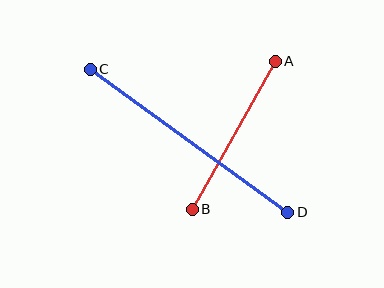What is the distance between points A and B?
The distance is approximately 170 pixels.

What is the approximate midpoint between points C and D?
The midpoint is at approximately (189, 141) pixels.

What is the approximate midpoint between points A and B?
The midpoint is at approximately (234, 135) pixels.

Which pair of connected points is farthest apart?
Points C and D are farthest apart.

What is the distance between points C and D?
The distance is approximately 244 pixels.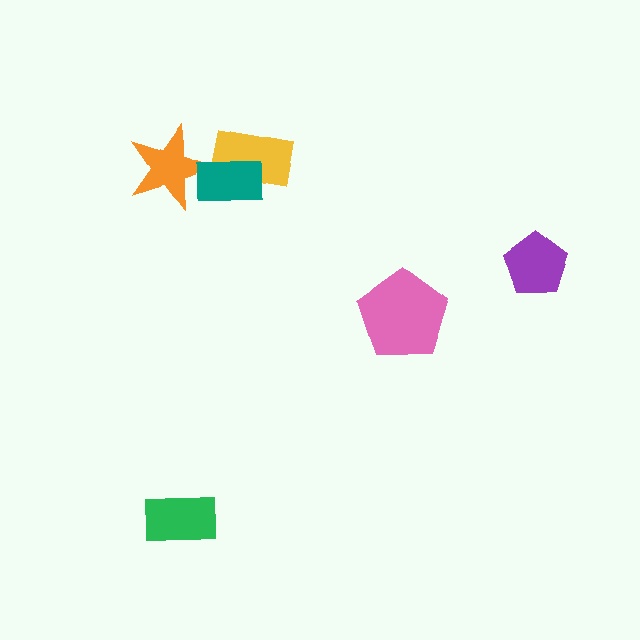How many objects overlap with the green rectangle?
0 objects overlap with the green rectangle.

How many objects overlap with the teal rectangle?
2 objects overlap with the teal rectangle.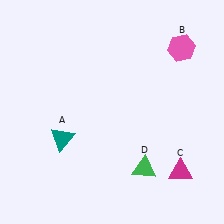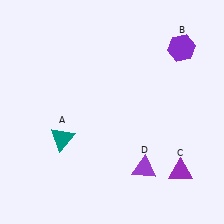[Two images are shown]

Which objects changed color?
B changed from pink to purple. C changed from magenta to purple. D changed from green to purple.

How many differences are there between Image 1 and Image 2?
There are 3 differences between the two images.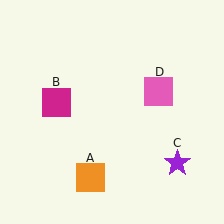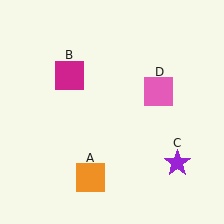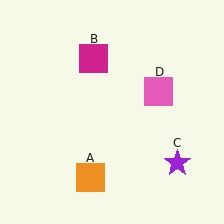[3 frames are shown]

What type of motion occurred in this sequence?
The magenta square (object B) rotated clockwise around the center of the scene.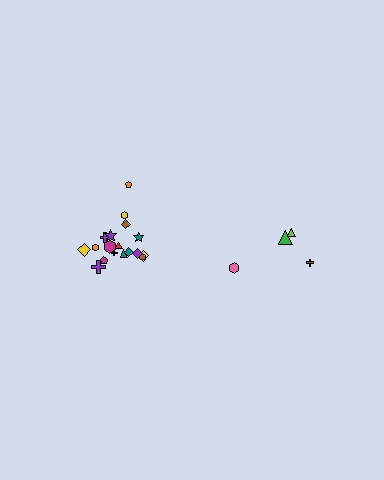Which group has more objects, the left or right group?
The left group.